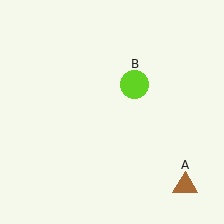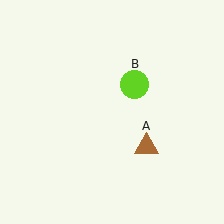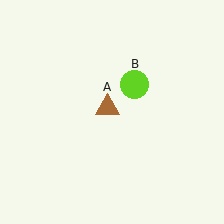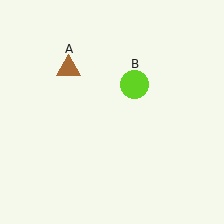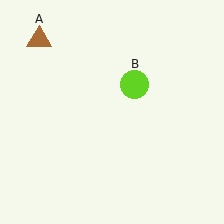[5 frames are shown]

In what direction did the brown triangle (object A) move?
The brown triangle (object A) moved up and to the left.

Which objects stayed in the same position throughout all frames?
Lime circle (object B) remained stationary.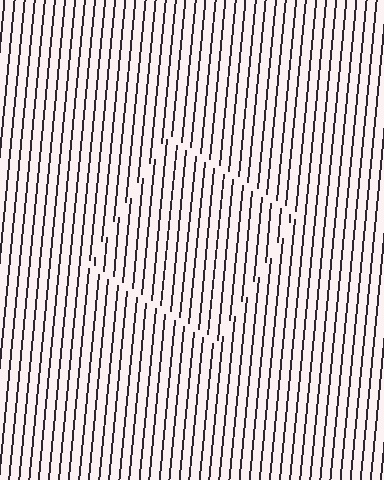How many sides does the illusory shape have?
4 sides — the line-ends trace a square.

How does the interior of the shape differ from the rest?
The interior of the shape contains the same grating, shifted by half a period — the contour is defined by the phase discontinuity where line-ends from the inner and outer gratings abut.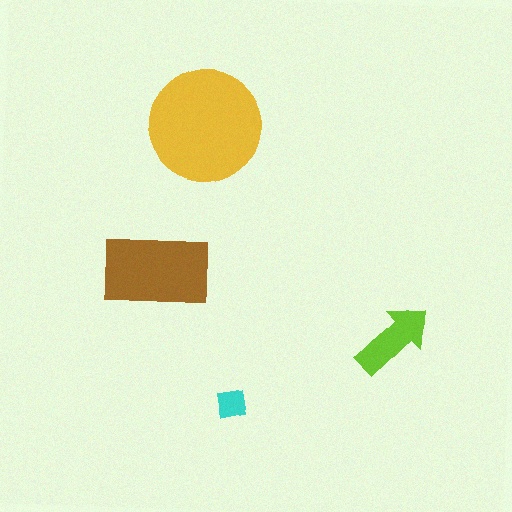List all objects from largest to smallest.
The yellow circle, the brown rectangle, the lime arrow, the cyan square.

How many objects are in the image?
There are 4 objects in the image.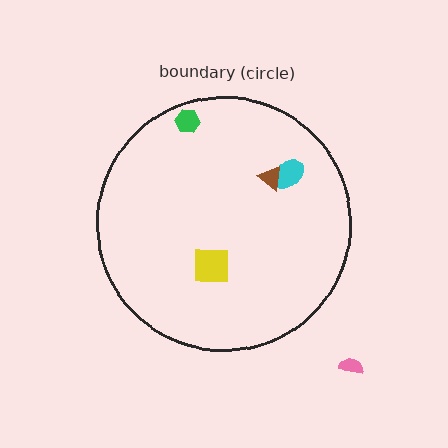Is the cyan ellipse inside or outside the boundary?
Inside.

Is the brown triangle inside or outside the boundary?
Inside.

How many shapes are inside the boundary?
4 inside, 1 outside.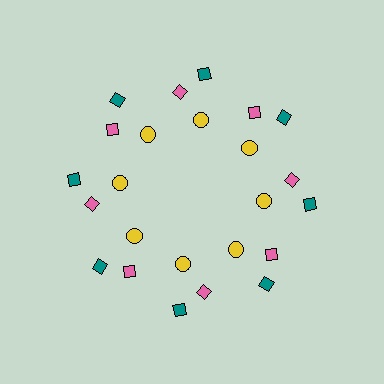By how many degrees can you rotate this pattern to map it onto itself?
The pattern maps onto itself every 45 degrees of rotation.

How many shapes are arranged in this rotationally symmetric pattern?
There are 24 shapes, arranged in 8 groups of 3.